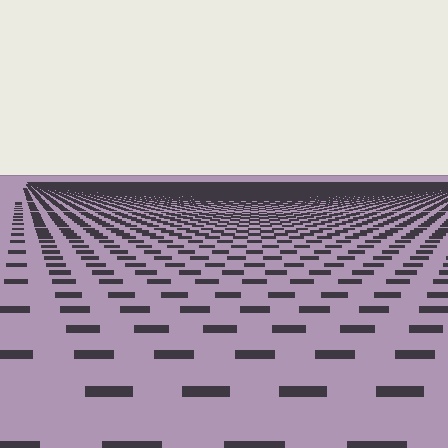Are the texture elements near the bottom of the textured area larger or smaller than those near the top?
Larger. Near the bottom, elements are closer to the viewer and appear at a bigger on-screen size.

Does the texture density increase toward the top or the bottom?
Density increases toward the top.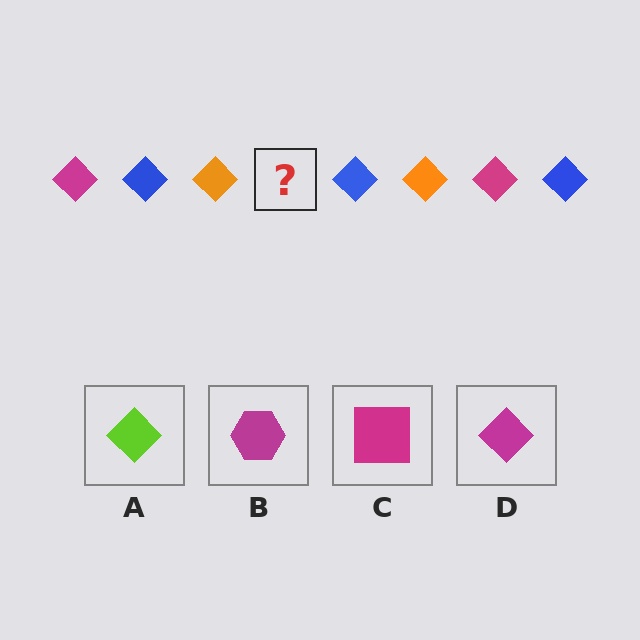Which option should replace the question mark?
Option D.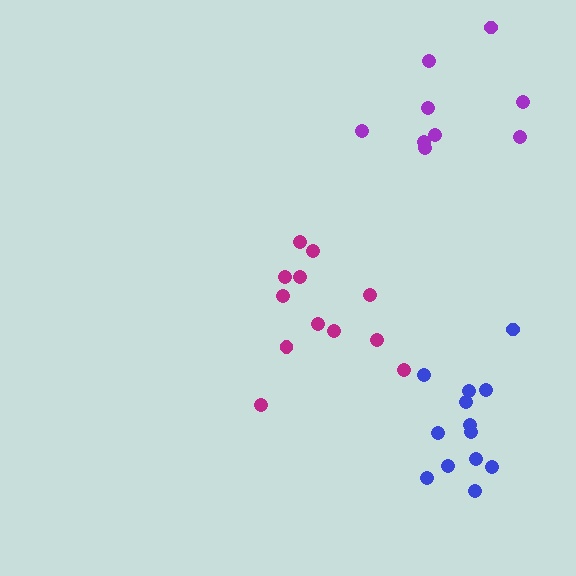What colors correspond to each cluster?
The clusters are colored: magenta, purple, blue.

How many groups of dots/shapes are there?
There are 3 groups.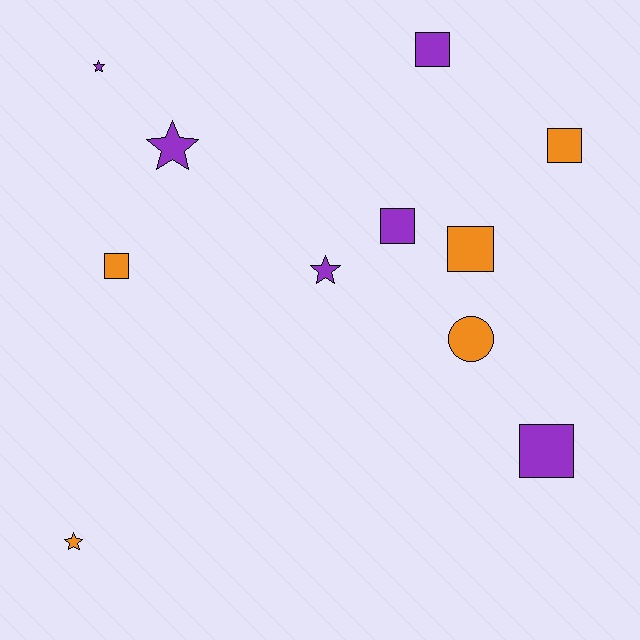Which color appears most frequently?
Purple, with 6 objects.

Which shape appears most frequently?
Square, with 6 objects.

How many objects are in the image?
There are 11 objects.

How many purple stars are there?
There are 3 purple stars.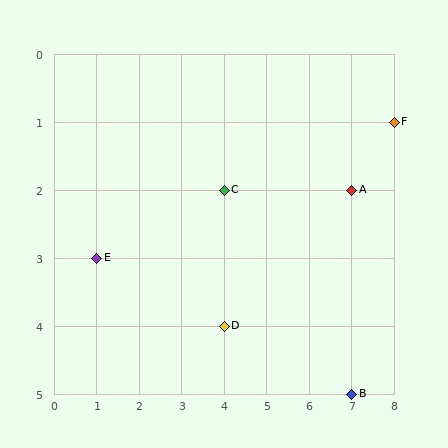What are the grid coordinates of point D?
Point D is at grid coordinates (4, 4).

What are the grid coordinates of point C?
Point C is at grid coordinates (4, 2).